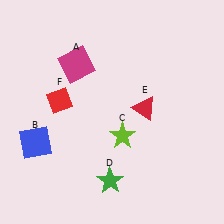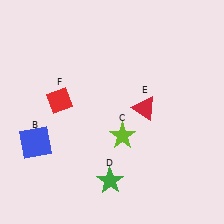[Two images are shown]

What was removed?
The magenta square (A) was removed in Image 2.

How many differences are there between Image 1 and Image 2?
There is 1 difference between the two images.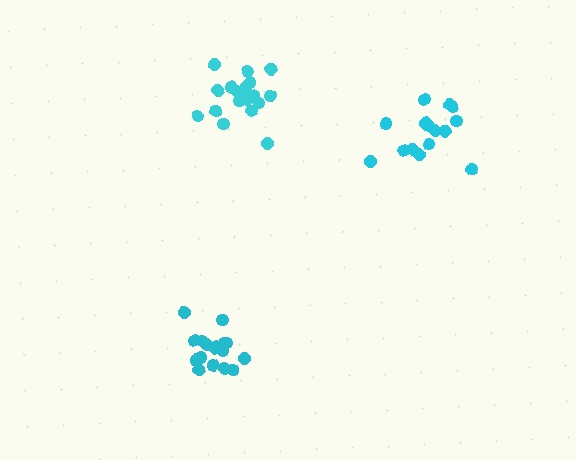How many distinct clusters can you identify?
There are 3 distinct clusters.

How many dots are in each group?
Group 1: 15 dots, Group 2: 20 dots, Group 3: 17 dots (52 total).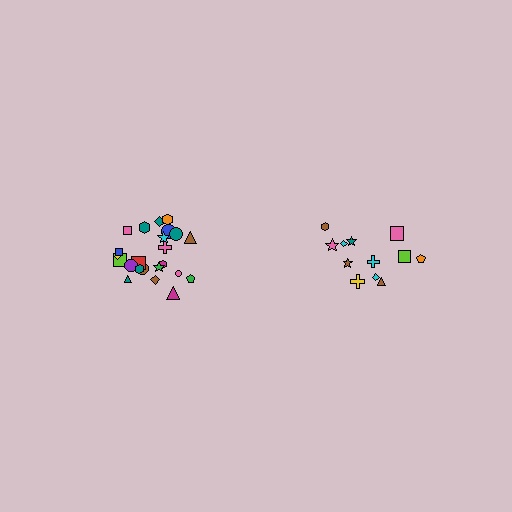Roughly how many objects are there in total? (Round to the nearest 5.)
Roughly 35 objects in total.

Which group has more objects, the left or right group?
The left group.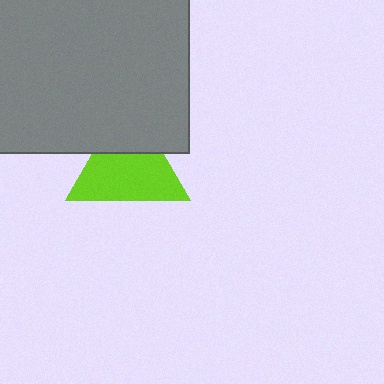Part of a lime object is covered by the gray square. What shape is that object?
It is a triangle.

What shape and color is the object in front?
The object in front is a gray square.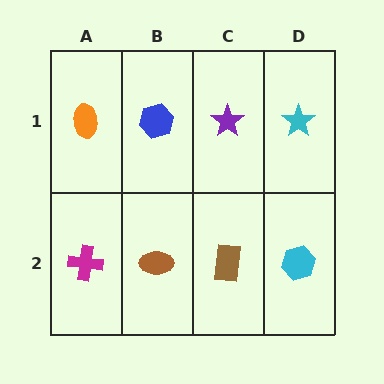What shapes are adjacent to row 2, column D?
A cyan star (row 1, column D), a brown rectangle (row 2, column C).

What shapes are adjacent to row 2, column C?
A purple star (row 1, column C), a brown ellipse (row 2, column B), a cyan hexagon (row 2, column D).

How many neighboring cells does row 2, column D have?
2.